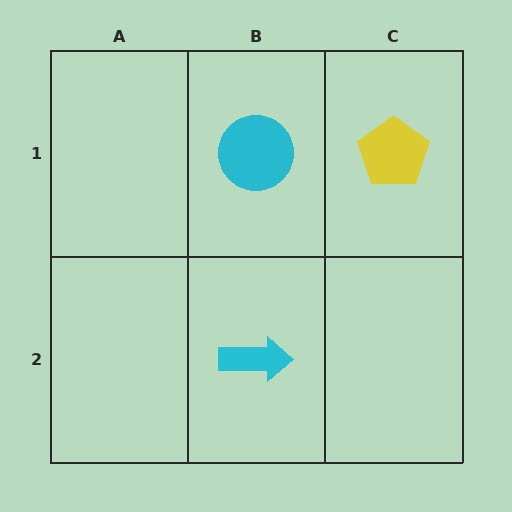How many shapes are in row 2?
1 shape.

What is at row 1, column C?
A yellow pentagon.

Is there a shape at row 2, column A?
No, that cell is empty.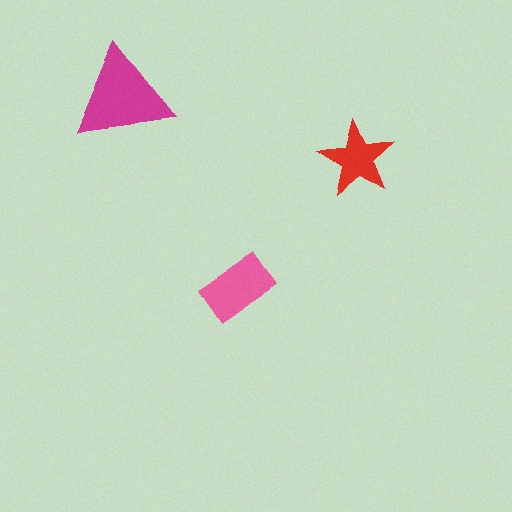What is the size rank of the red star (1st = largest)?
3rd.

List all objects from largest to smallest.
The magenta triangle, the pink rectangle, the red star.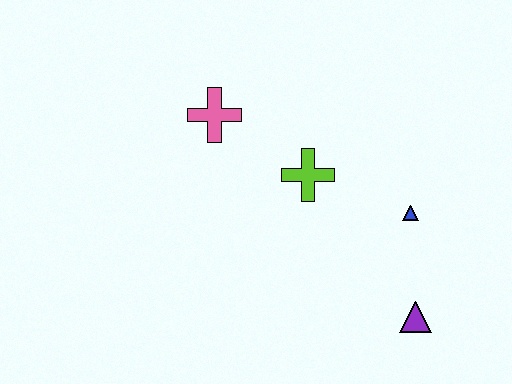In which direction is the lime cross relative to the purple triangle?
The lime cross is above the purple triangle.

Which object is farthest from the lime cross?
The purple triangle is farthest from the lime cross.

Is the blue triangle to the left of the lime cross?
No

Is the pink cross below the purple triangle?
No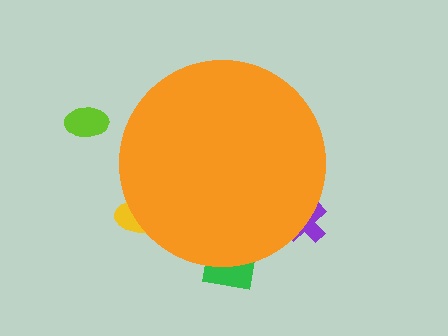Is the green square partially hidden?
Yes, the green square is partially hidden behind the orange circle.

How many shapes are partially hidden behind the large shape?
3 shapes are partially hidden.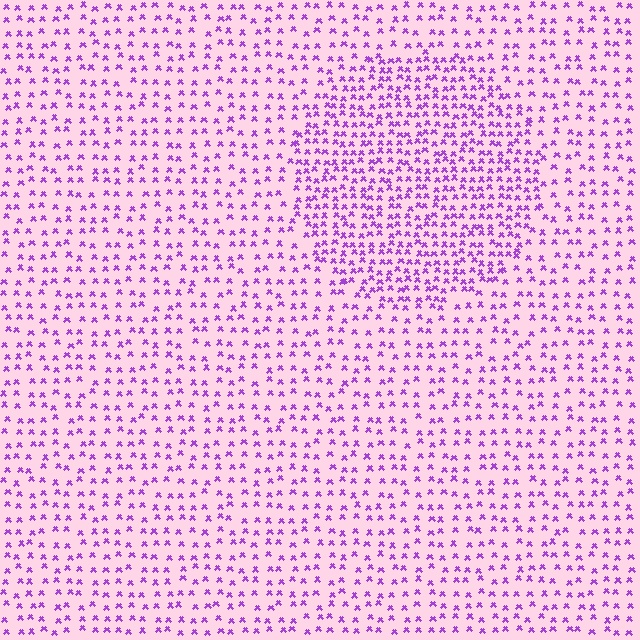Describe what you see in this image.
The image contains small purple elements arranged at two different densities. A circle-shaped region is visible where the elements are more densely packed than the surrounding area.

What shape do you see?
I see a circle.